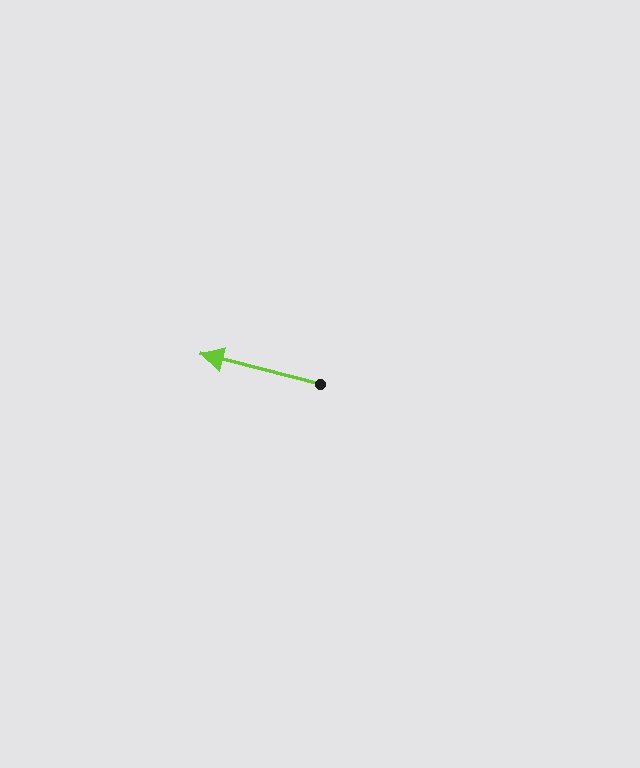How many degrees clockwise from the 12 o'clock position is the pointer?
Approximately 284 degrees.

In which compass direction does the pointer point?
West.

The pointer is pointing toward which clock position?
Roughly 9 o'clock.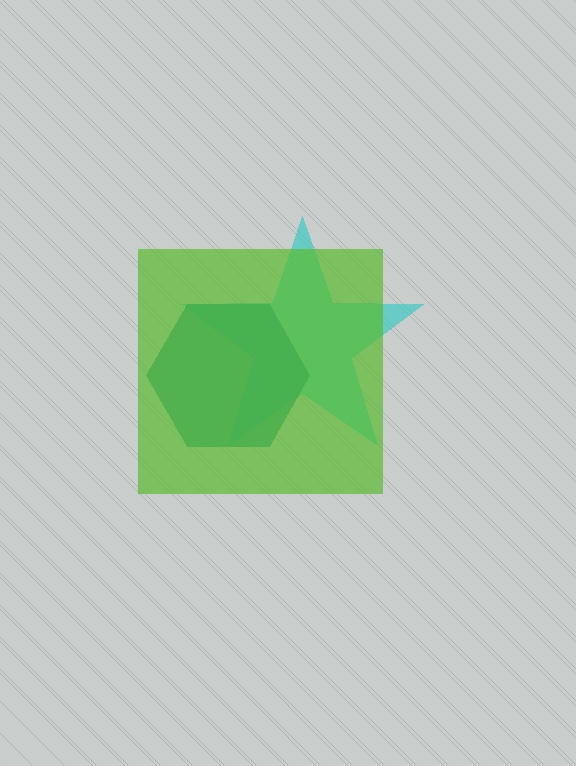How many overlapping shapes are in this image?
There are 3 overlapping shapes in the image.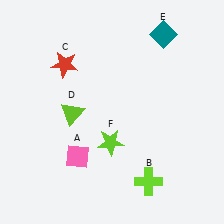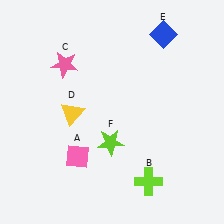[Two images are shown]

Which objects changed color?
C changed from red to pink. D changed from lime to yellow. E changed from teal to blue.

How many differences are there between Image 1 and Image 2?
There are 3 differences between the two images.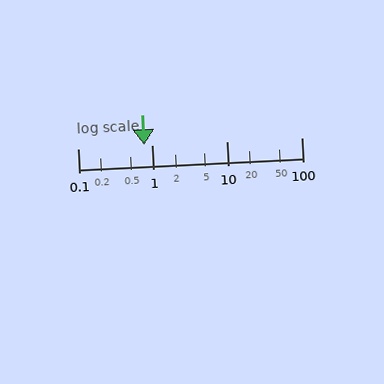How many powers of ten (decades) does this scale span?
The scale spans 3 decades, from 0.1 to 100.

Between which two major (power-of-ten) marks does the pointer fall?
The pointer is between 0.1 and 1.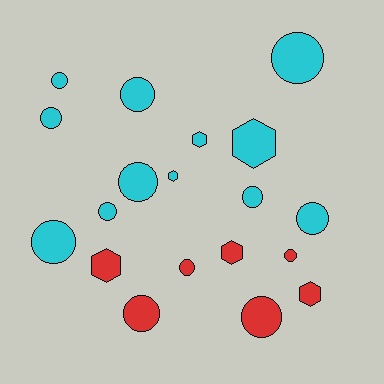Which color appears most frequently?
Cyan, with 12 objects.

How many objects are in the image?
There are 19 objects.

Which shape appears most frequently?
Circle, with 13 objects.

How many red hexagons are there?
There are 3 red hexagons.